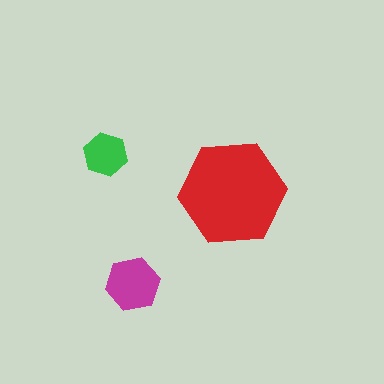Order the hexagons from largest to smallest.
the red one, the magenta one, the green one.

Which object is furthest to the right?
The red hexagon is rightmost.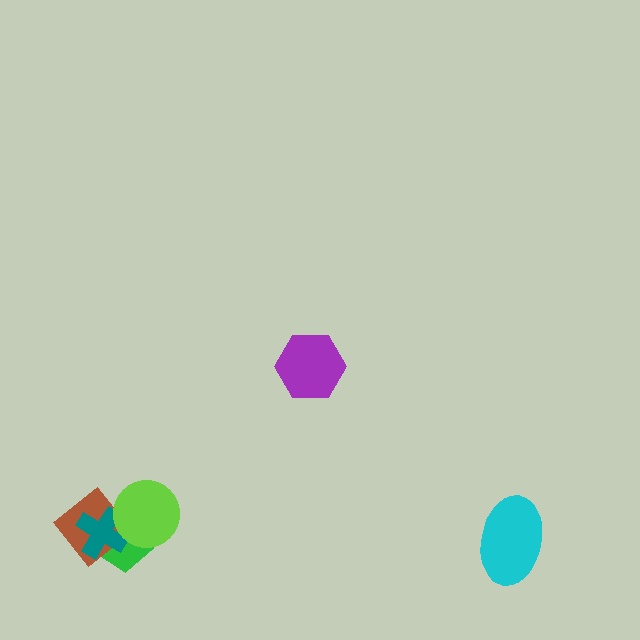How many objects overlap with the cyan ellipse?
0 objects overlap with the cyan ellipse.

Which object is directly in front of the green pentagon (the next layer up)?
The brown diamond is directly in front of the green pentagon.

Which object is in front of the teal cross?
The lime circle is in front of the teal cross.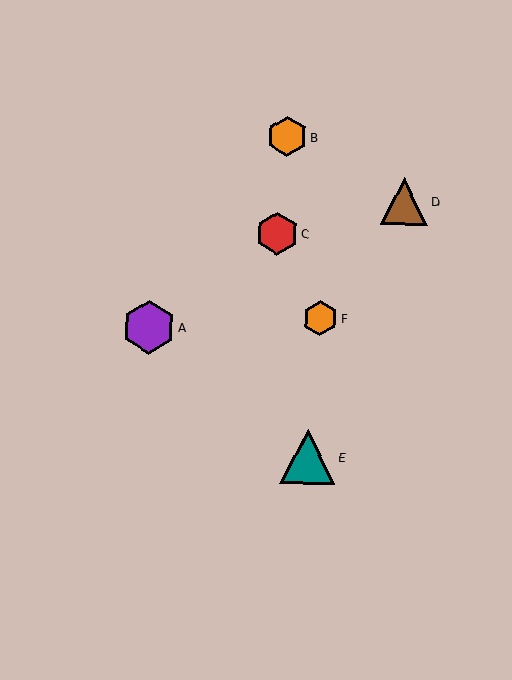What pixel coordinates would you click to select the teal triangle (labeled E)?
Click at (308, 456) to select the teal triangle E.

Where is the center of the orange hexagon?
The center of the orange hexagon is at (287, 136).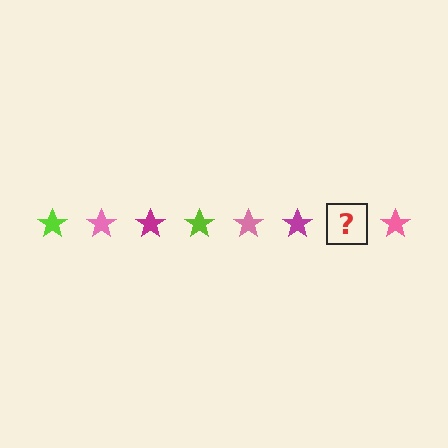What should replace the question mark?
The question mark should be replaced with a lime star.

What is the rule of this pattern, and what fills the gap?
The rule is that the pattern cycles through lime, pink, magenta stars. The gap should be filled with a lime star.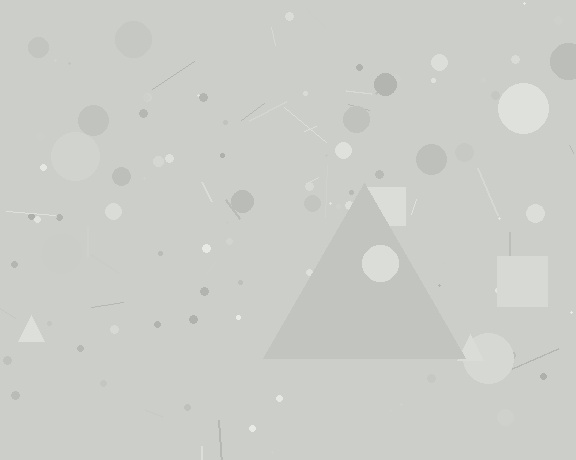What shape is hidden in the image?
A triangle is hidden in the image.